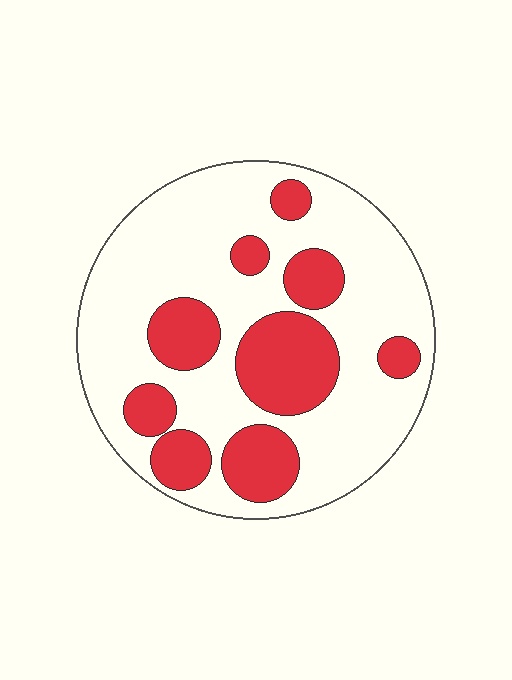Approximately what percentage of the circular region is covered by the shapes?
Approximately 30%.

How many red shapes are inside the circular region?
9.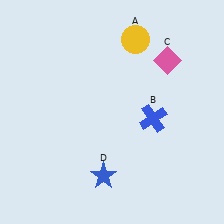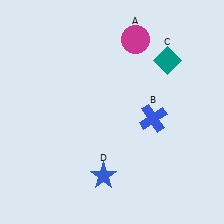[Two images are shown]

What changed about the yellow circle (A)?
In Image 1, A is yellow. In Image 2, it changed to magenta.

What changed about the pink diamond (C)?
In Image 1, C is pink. In Image 2, it changed to teal.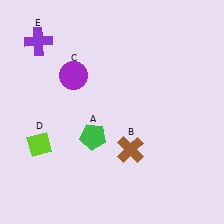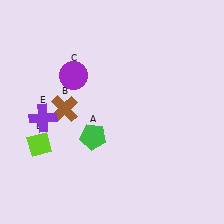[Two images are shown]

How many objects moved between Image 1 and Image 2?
2 objects moved between the two images.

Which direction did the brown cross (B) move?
The brown cross (B) moved left.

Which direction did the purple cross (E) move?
The purple cross (E) moved down.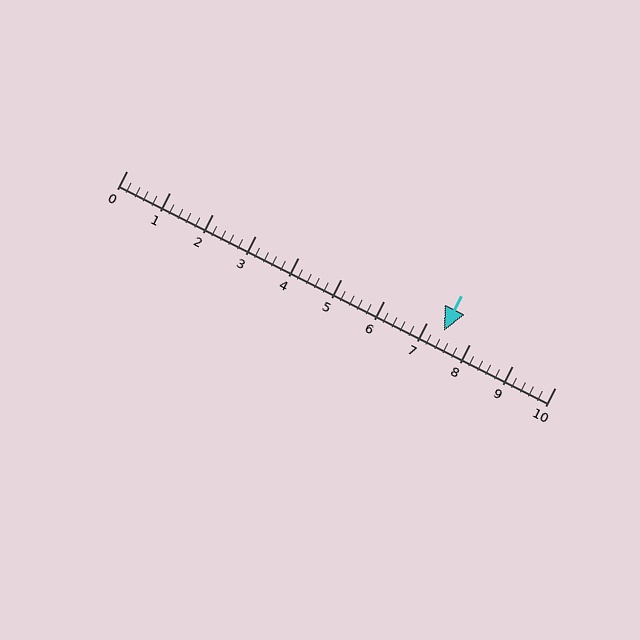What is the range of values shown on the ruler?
The ruler shows values from 0 to 10.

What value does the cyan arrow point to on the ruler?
The cyan arrow points to approximately 7.4.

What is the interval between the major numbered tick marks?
The major tick marks are spaced 1 units apart.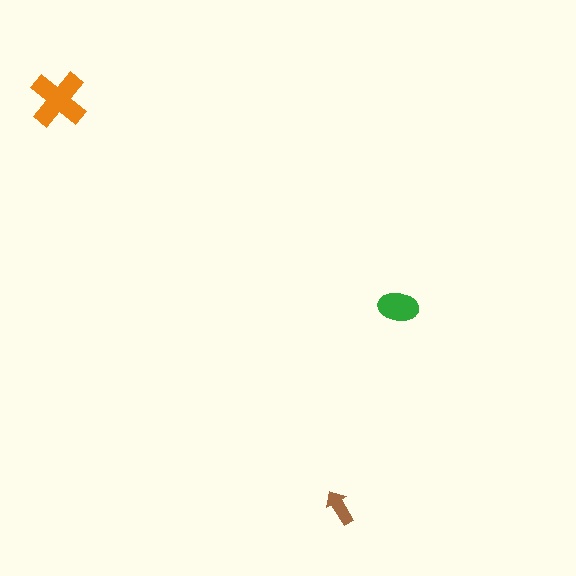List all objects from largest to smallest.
The orange cross, the green ellipse, the brown arrow.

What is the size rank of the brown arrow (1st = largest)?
3rd.